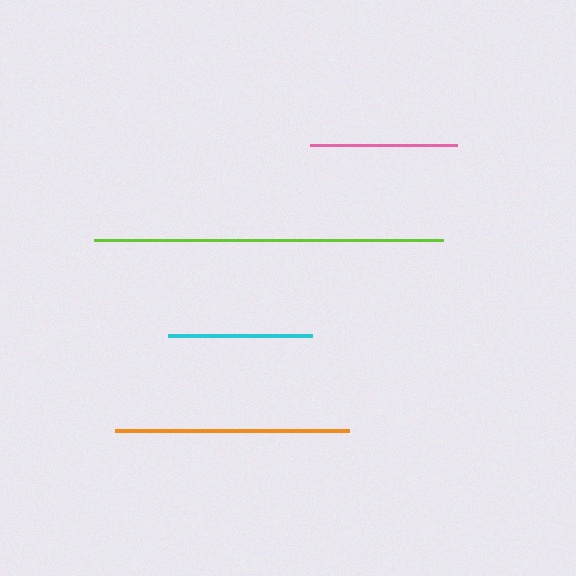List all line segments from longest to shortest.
From longest to shortest: lime, orange, pink, cyan.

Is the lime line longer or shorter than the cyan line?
The lime line is longer than the cyan line.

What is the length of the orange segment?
The orange segment is approximately 234 pixels long.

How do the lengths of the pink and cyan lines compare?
The pink and cyan lines are approximately the same length.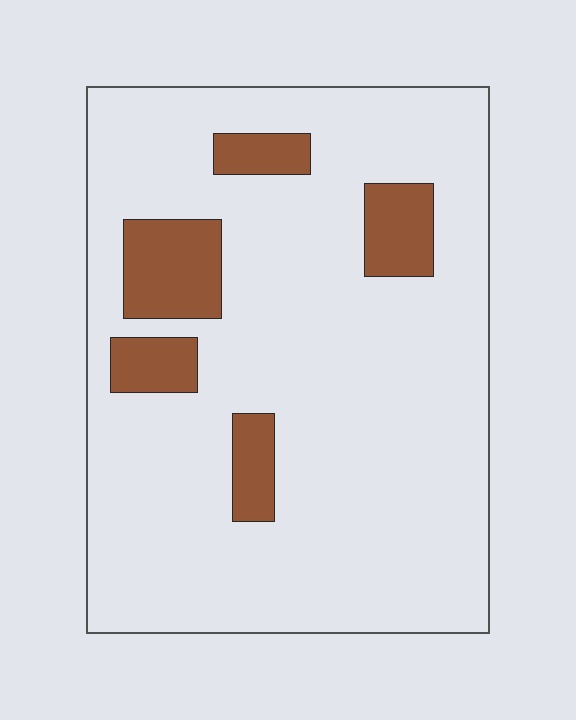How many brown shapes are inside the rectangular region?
5.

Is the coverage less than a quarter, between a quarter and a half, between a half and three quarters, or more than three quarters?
Less than a quarter.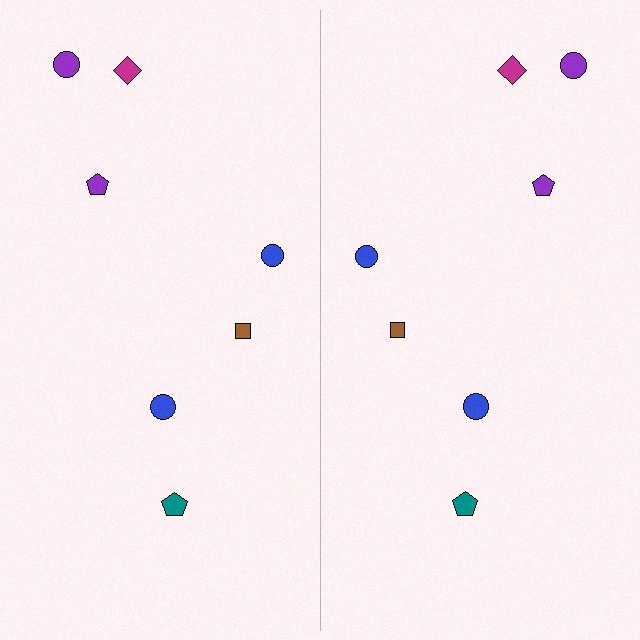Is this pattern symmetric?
Yes, this pattern has bilateral (reflection) symmetry.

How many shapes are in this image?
There are 14 shapes in this image.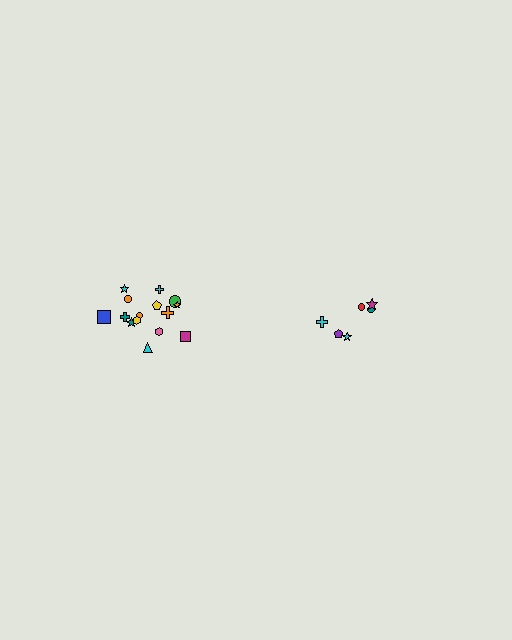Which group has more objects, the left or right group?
The left group.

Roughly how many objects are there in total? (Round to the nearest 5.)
Roughly 20 objects in total.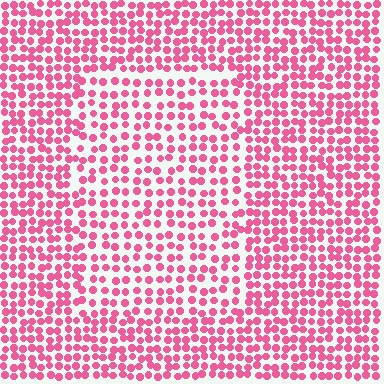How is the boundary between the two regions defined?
The boundary is defined by a change in element density (approximately 1.5x ratio). All elements are the same color, size, and shape.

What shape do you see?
I see a rectangle.